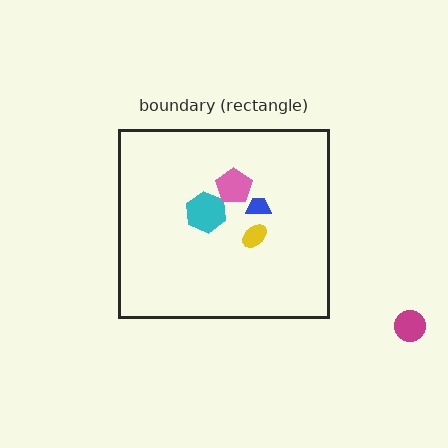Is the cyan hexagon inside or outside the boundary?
Inside.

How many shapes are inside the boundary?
4 inside, 1 outside.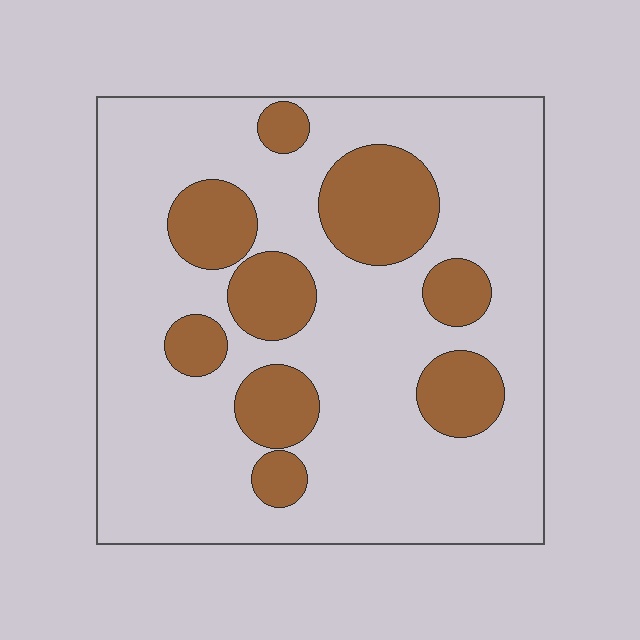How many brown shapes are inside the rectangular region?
9.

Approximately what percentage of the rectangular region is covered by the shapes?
Approximately 25%.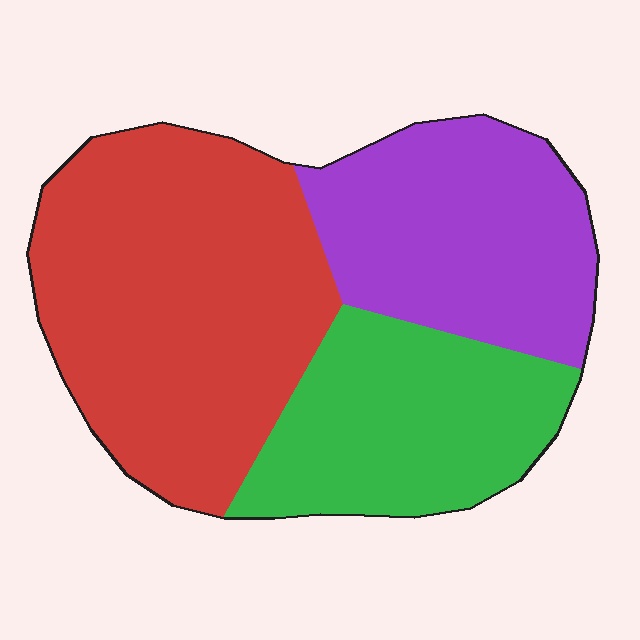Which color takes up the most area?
Red, at roughly 45%.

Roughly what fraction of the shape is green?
Green takes up between a sixth and a third of the shape.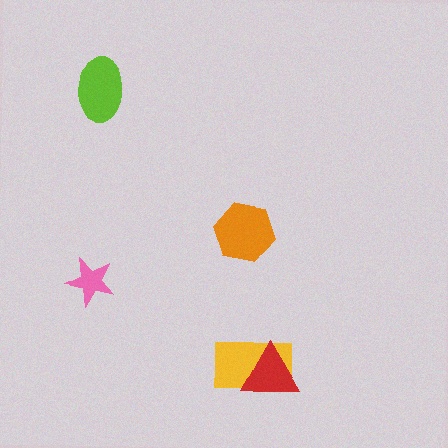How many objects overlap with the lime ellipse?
0 objects overlap with the lime ellipse.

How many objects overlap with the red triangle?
1 object overlaps with the red triangle.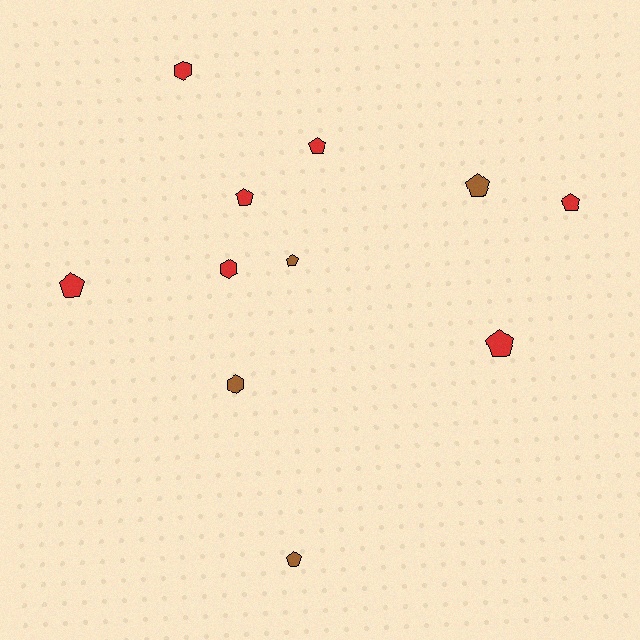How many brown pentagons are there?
There are 3 brown pentagons.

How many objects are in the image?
There are 11 objects.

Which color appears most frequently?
Red, with 7 objects.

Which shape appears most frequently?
Pentagon, with 8 objects.